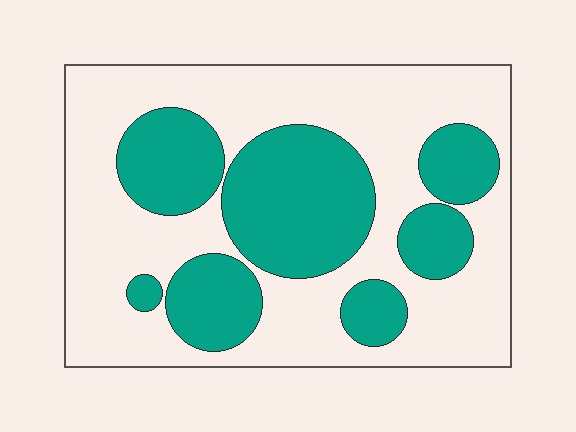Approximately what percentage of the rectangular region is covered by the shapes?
Approximately 35%.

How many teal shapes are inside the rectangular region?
7.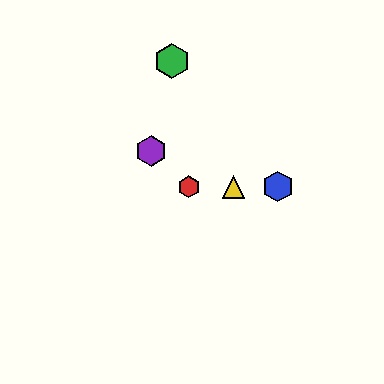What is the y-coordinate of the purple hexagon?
The purple hexagon is at y≈151.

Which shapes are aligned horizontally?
The red hexagon, the blue hexagon, the yellow triangle are aligned horizontally.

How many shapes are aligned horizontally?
3 shapes (the red hexagon, the blue hexagon, the yellow triangle) are aligned horizontally.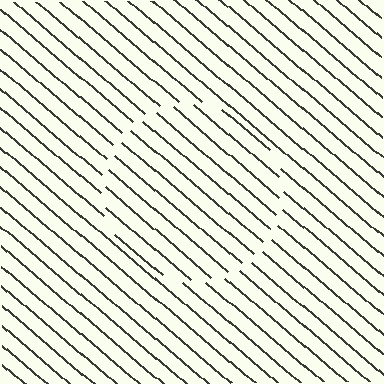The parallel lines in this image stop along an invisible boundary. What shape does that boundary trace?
An illusory circle. The interior of the shape contains the same grating, shifted by half a period — the contour is defined by the phase discontinuity where line-ends from the inner and outer gratings abut.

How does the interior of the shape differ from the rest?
The interior of the shape contains the same grating, shifted by half a period — the contour is defined by the phase discontinuity where line-ends from the inner and outer gratings abut.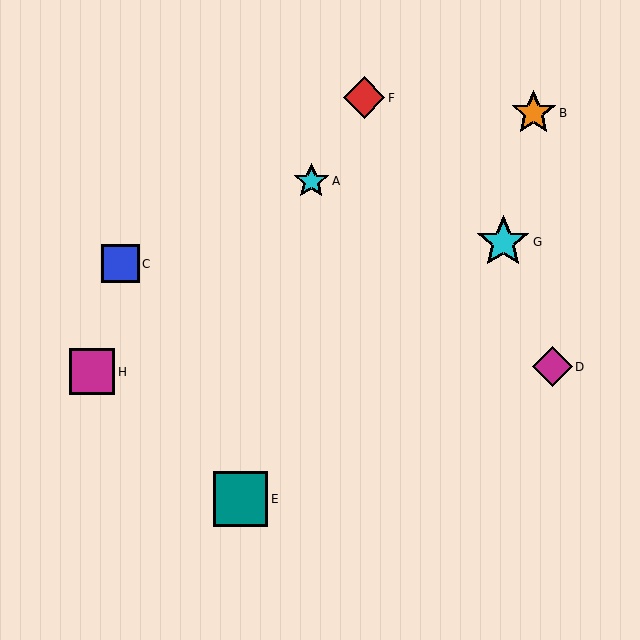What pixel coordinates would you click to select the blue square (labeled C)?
Click at (121, 264) to select the blue square C.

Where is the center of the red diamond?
The center of the red diamond is at (364, 98).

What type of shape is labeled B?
Shape B is an orange star.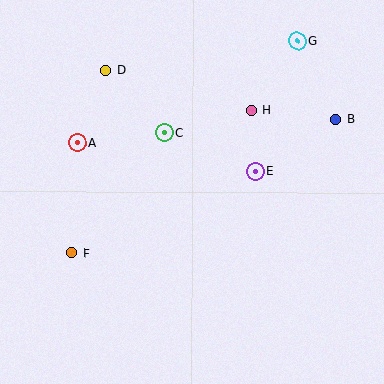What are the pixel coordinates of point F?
Point F is at (71, 253).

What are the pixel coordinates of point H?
Point H is at (251, 110).